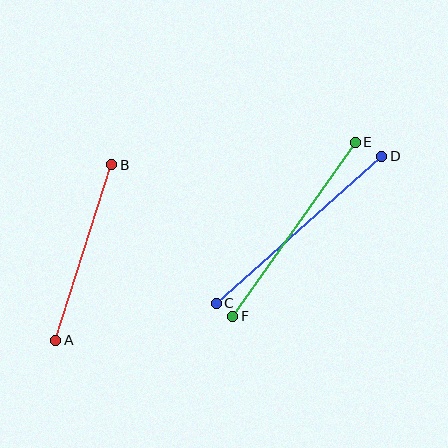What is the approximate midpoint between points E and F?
The midpoint is at approximately (294, 229) pixels.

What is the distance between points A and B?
The distance is approximately 184 pixels.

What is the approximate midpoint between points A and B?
The midpoint is at approximately (84, 252) pixels.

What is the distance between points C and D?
The distance is approximately 221 pixels.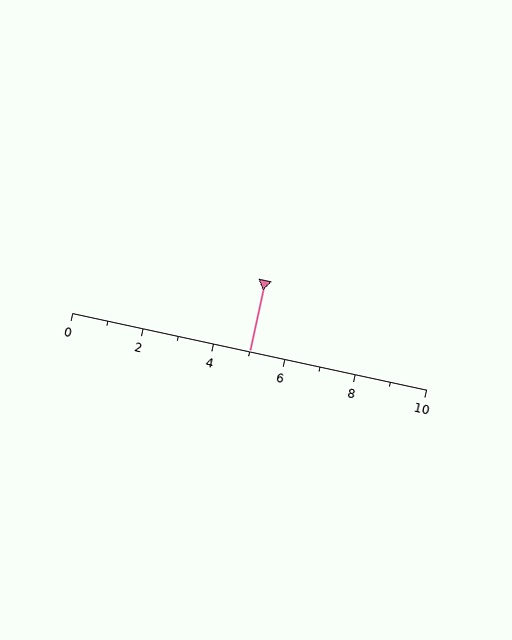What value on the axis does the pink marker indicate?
The marker indicates approximately 5.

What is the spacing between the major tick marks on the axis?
The major ticks are spaced 2 apart.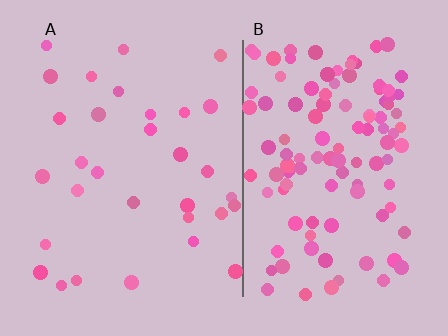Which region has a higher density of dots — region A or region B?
B (the right).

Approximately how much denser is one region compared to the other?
Approximately 3.6× — region B over region A.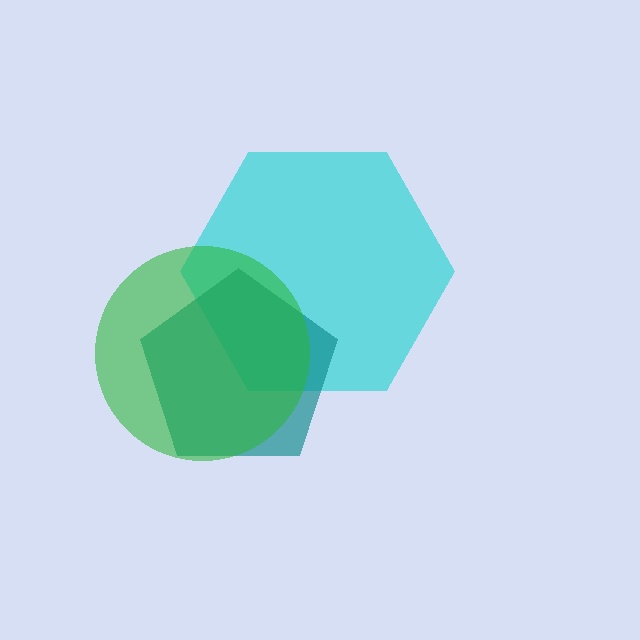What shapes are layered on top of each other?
The layered shapes are: a cyan hexagon, a teal pentagon, a green circle.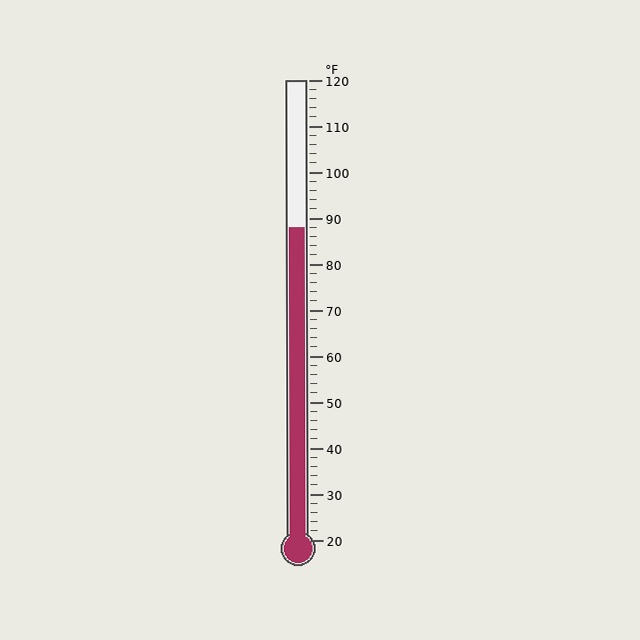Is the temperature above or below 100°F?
The temperature is below 100°F.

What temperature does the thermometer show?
The thermometer shows approximately 88°F.